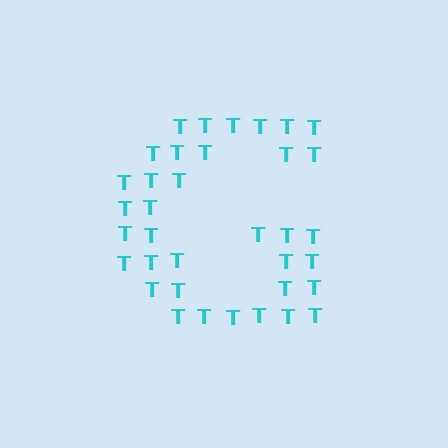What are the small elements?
The small elements are letter T's.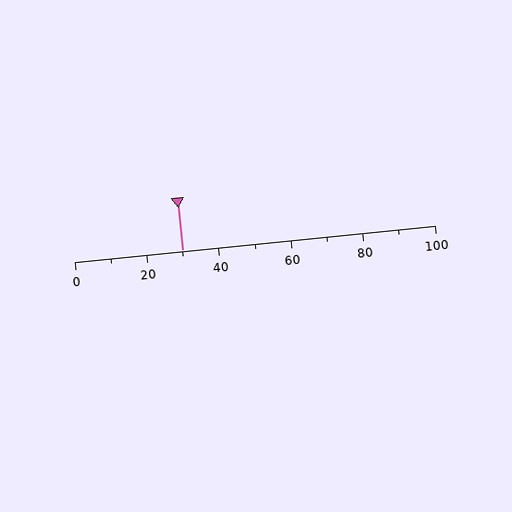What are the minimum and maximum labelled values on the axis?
The axis runs from 0 to 100.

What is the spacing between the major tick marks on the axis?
The major ticks are spaced 20 apart.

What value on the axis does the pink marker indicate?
The marker indicates approximately 30.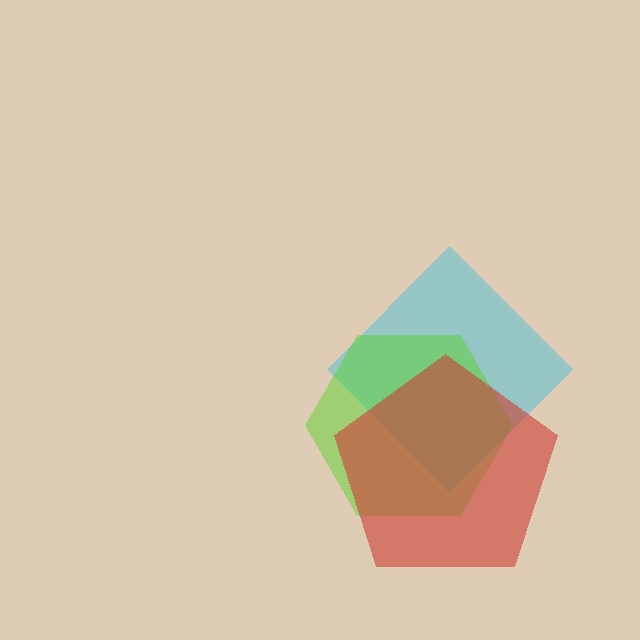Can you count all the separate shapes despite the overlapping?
Yes, there are 3 separate shapes.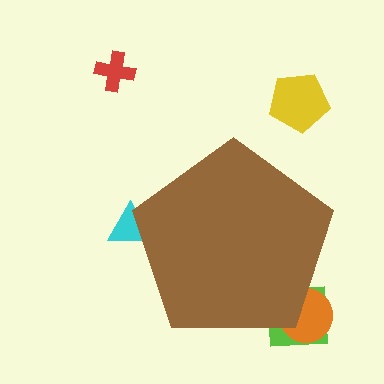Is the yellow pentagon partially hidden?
No, the yellow pentagon is fully visible.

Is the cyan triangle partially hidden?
Yes, the cyan triangle is partially hidden behind the brown pentagon.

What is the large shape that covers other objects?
A brown pentagon.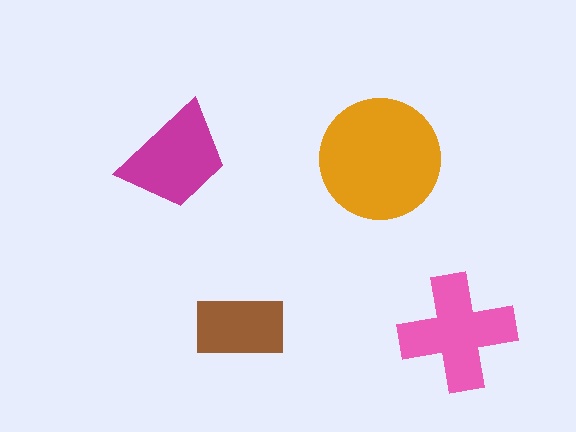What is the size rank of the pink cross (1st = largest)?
2nd.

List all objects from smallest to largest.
The brown rectangle, the magenta trapezoid, the pink cross, the orange circle.